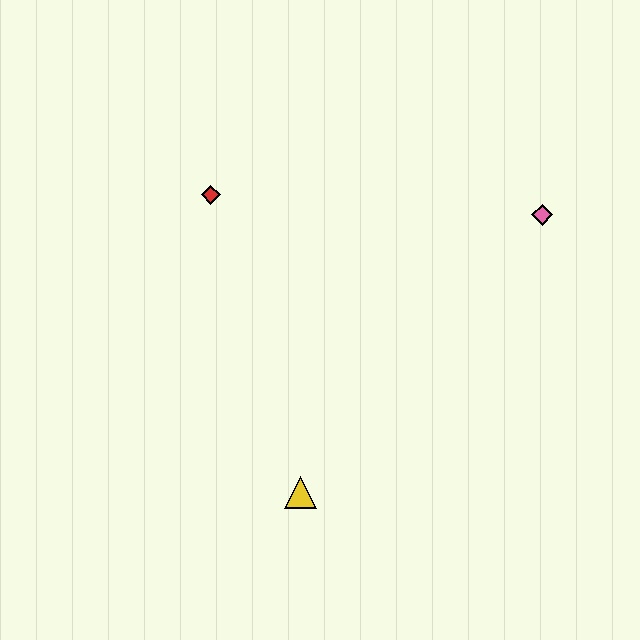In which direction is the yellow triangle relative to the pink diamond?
The yellow triangle is below the pink diamond.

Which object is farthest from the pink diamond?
The yellow triangle is farthest from the pink diamond.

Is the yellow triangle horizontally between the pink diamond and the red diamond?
Yes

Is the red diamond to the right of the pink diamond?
No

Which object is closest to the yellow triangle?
The red diamond is closest to the yellow triangle.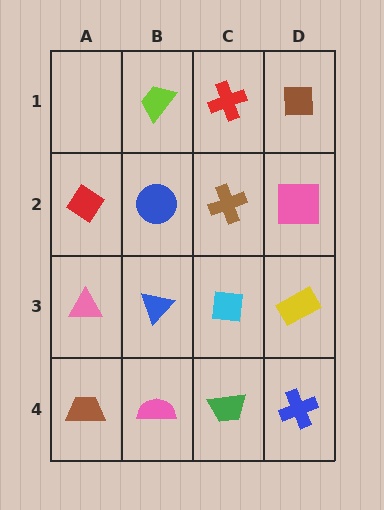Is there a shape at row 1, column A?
No, that cell is empty.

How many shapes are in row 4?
4 shapes.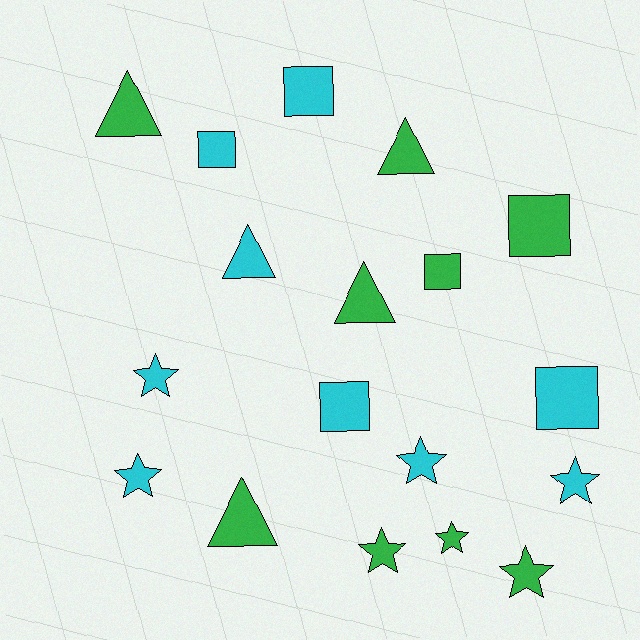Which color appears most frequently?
Cyan, with 9 objects.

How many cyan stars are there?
There are 4 cyan stars.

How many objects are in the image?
There are 18 objects.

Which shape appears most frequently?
Star, with 7 objects.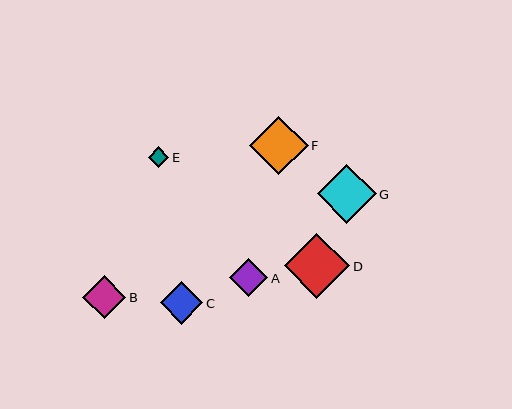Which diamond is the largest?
Diamond D is the largest with a size of approximately 65 pixels.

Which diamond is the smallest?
Diamond E is the smallest with a size of approximately 20 pixels.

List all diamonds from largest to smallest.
From largest to smallest: D, F, G, B, C, A, E.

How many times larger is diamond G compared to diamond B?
Diamond G is approximately 1.4 times the size of diamond B.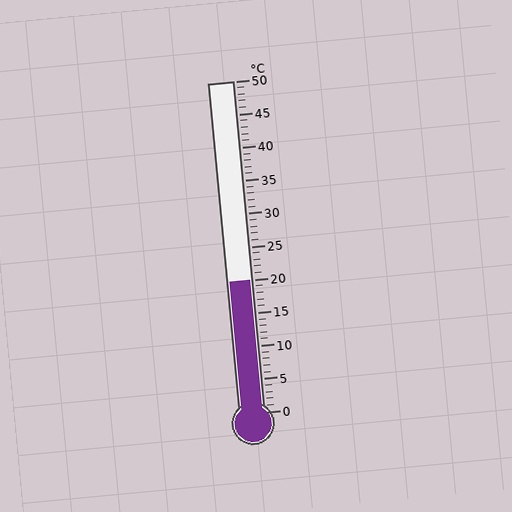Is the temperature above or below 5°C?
The temperature is above 5°C.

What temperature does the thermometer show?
The thermometer shows approximately 20°C.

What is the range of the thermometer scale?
The thermometer scale ranges from 0°C to 50°C.